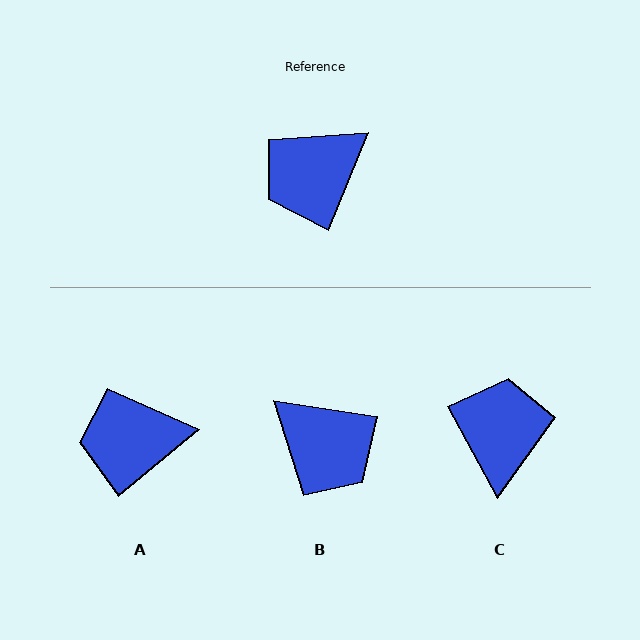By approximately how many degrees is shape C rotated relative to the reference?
Approximately 129 degrees clockwise.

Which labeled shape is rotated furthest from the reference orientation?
C, about 129 degrees away.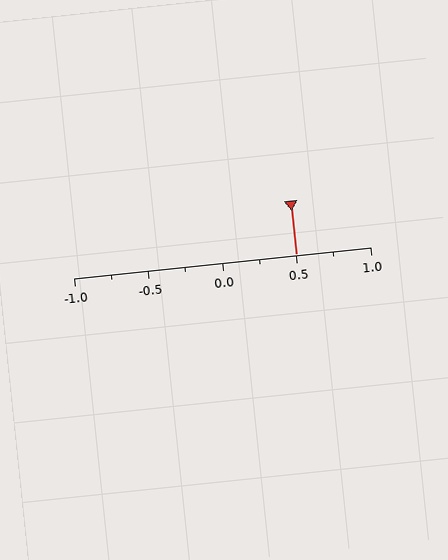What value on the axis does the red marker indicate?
The marker indicates approximately 0.5.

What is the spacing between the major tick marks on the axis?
The major ticks are spaced 0.5 apart.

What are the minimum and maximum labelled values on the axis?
The axis runs from -1.0 to 1.0.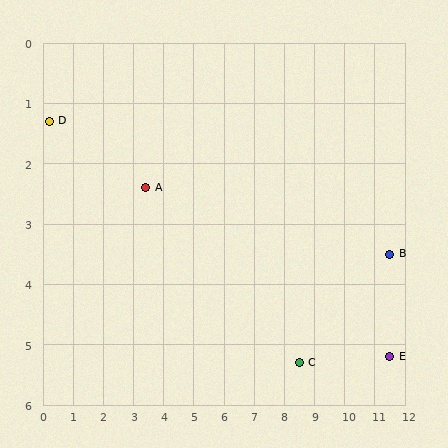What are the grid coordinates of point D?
Point D is at approximately (0.2, 1.3).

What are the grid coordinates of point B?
Point B is at approximately (11.5, 3.5).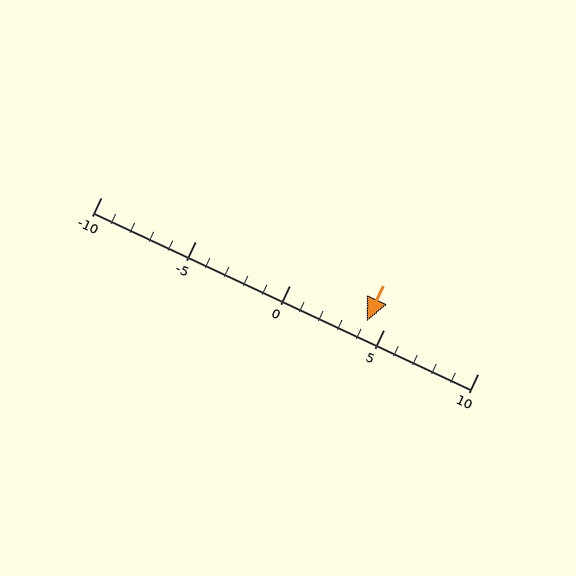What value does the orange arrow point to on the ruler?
The orange arrow points to approximately 4.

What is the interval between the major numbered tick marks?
The major tick marks are spaced 5 units apart.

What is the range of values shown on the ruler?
The ruler shows values from -10 to 10.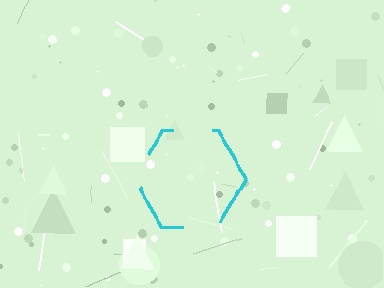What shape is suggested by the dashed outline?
The dashed outline suggests a hexagon.